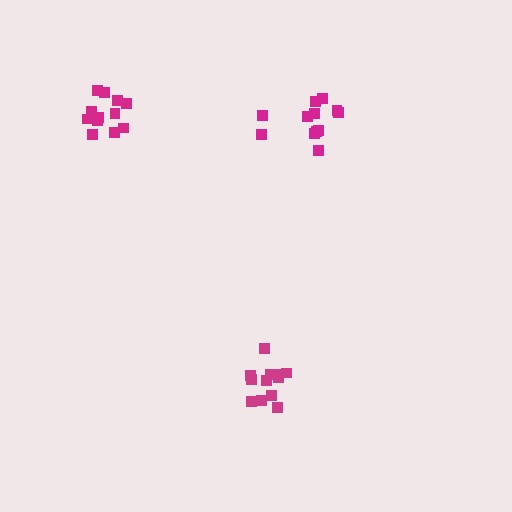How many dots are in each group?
Group 1: 12 dots, Group 2: 12 dots, Group 3: 12 dots (36 total).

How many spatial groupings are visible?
There are 3 spatial groupings.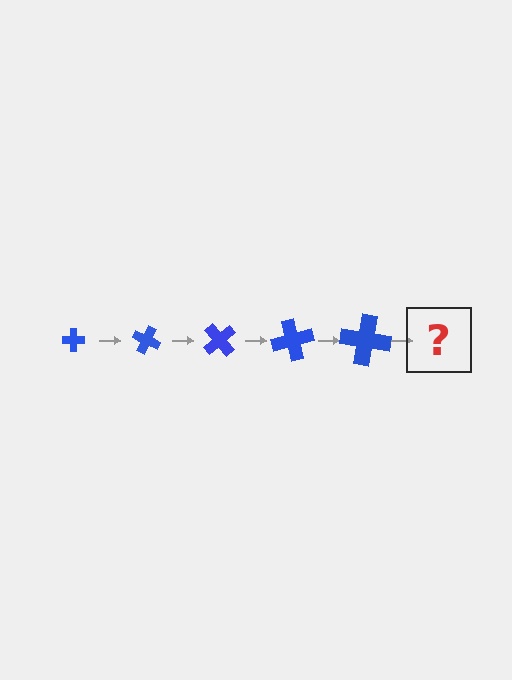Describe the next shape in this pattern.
It should be a cross, larger than the previous one and rotated 125 degrees from the start.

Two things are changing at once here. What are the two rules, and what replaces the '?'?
The two rules are that the cross grows larger each step and it rotates 25 degrees each step. The '?' should be a cross, larger than the previous one and rotated 125 degrees from the start.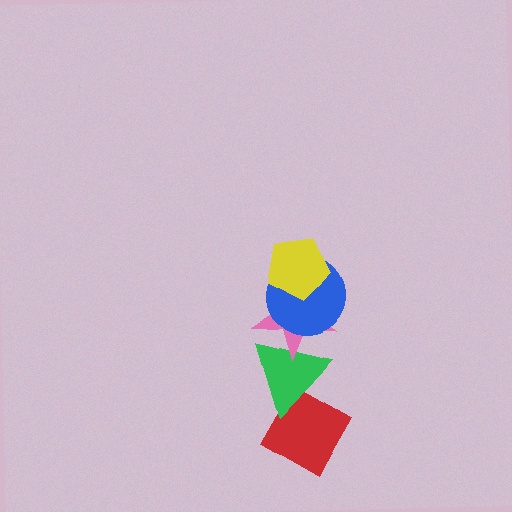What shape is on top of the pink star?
The blue circle is on top of the pink star.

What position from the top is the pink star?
The pink star is 3rd from the top.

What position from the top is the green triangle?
The green triangle is 4th from the top.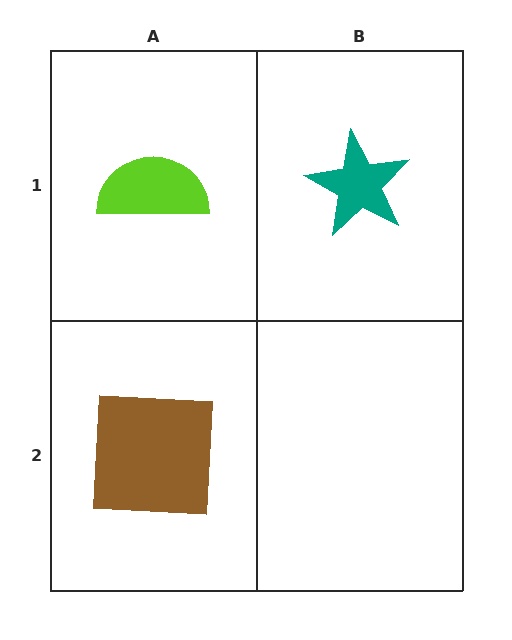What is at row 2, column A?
A brown square.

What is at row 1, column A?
A lime semicircle.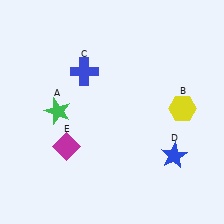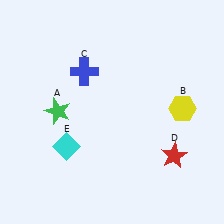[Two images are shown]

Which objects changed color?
D changed from blue to red. E changed from magenta to cyan.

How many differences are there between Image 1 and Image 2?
There are 2 differences between the two images.